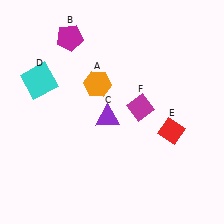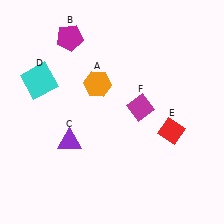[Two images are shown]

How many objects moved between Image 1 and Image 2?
1 object moved between the two images.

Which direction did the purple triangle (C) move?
The purple triangle (C) moved left.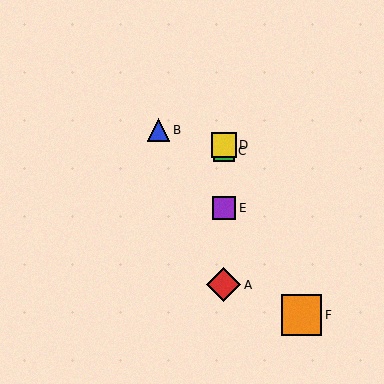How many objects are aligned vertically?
4 objects (A, C, D, E) are aligned vertically.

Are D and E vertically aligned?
Yes, both are at x≈224.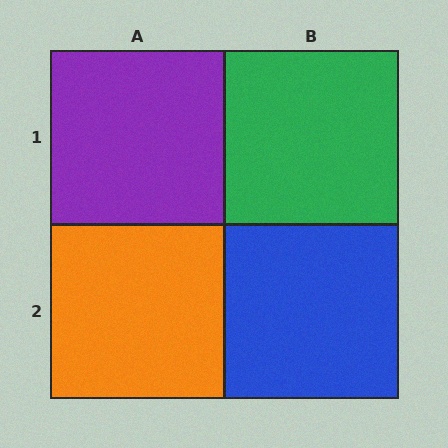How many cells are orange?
1 cell is orange.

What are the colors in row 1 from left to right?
Purple, green.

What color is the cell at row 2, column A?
Orange.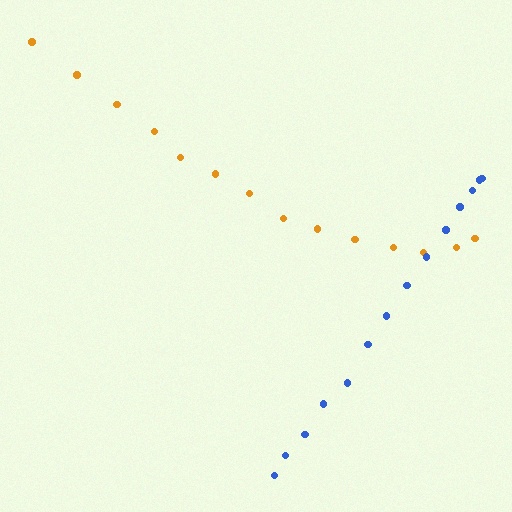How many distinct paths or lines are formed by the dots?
There are 2 distinct paths.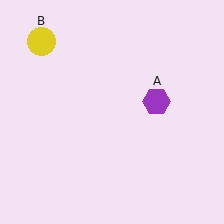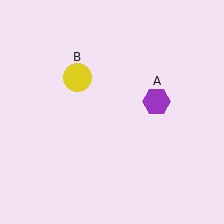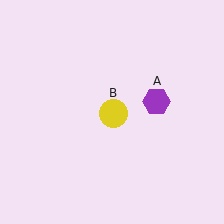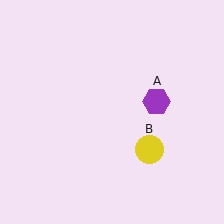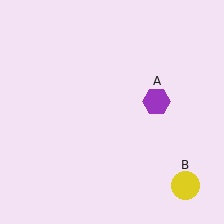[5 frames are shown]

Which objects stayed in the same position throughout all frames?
Purple hexagon (object A) remained stationary.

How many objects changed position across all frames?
1 object changed position: yellow circle (object B).